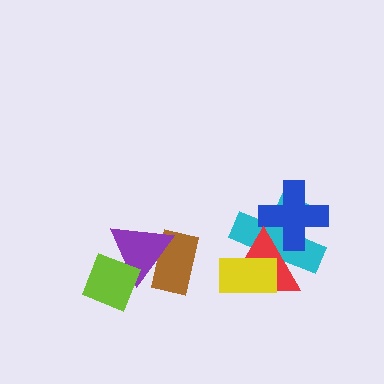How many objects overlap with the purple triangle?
2 objects overlap with the purple triangle.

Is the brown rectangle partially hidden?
Yes, it is partially covered by another shape.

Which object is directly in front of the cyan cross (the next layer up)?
The blue cross is directly in front of the cyan cross.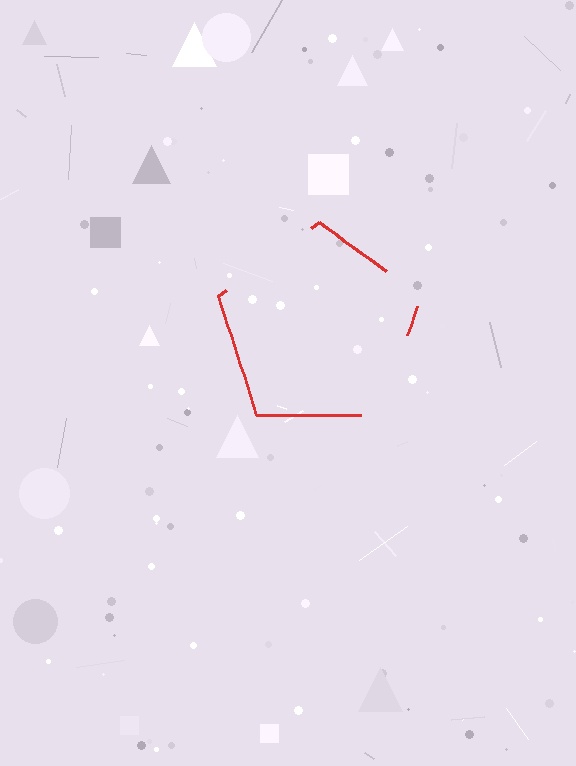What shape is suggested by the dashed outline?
The dashed outline suggests a pentagon.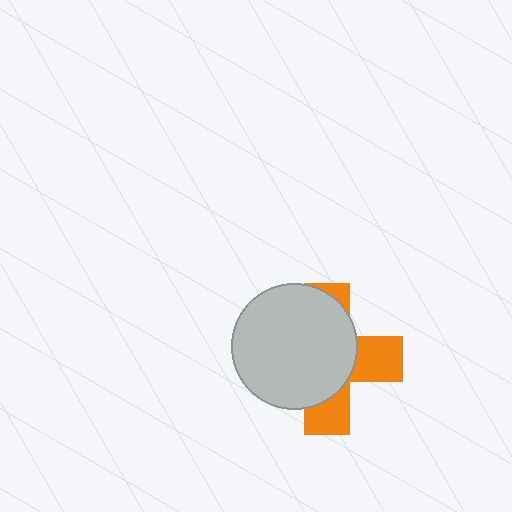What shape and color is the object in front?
The object in front is a light gray circle.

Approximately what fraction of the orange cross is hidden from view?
Roughly 63% of the orange cross is hidden behind the light gray circle.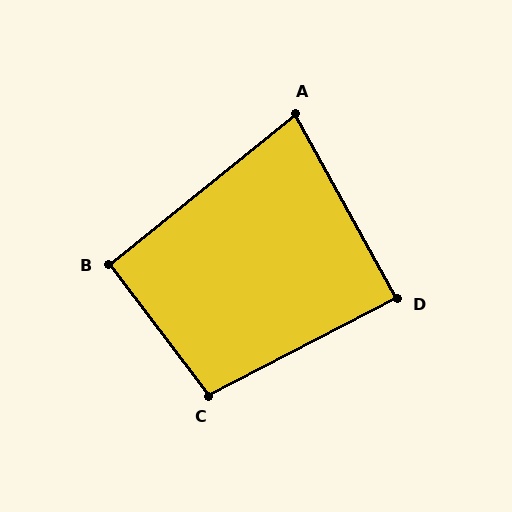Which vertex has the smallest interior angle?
A, at approximately 80 degrees.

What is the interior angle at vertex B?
Approximately 92 degrees (approximately right).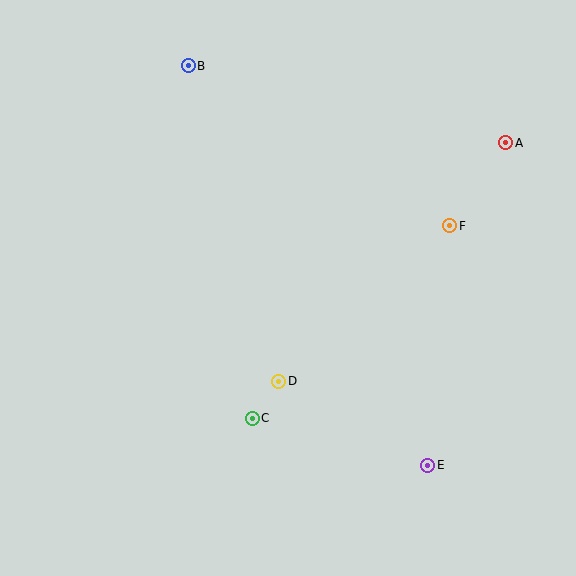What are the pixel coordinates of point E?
Point E is at (428, 465).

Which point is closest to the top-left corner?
Point B is closest to the top-left corner.